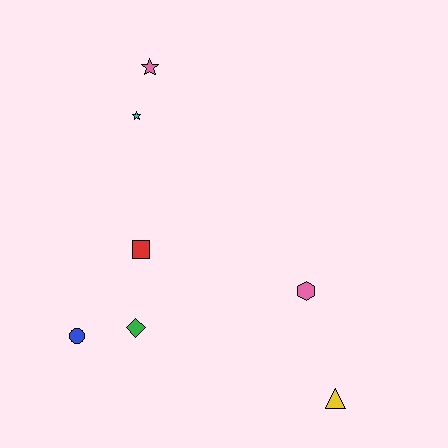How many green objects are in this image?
There is 1 green object.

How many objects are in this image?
There are 7 objects.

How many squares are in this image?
There is 1 square.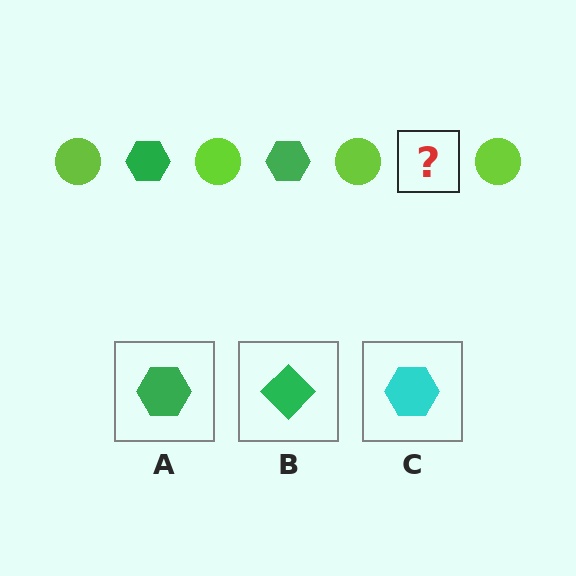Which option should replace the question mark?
Option A.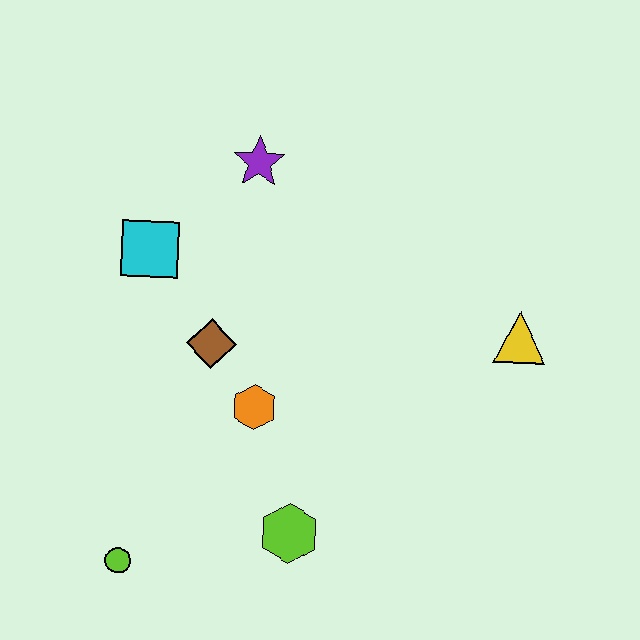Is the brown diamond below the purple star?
Yes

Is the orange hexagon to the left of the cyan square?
No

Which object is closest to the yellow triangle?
The orange hexagon is closest to the yellow triangle.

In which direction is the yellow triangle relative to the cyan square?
The yellow triangle is to the right of the cyan square.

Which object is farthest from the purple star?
The lime circle is farthest from the purple star.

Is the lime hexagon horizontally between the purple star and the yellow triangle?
Yes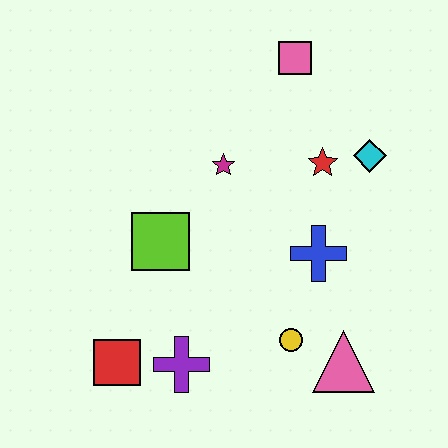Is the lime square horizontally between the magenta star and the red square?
Yes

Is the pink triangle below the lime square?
Yes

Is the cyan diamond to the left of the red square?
No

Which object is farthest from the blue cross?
The red square is farthest from the blue cross.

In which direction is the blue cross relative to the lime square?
The blue cross is to the right of the lime square.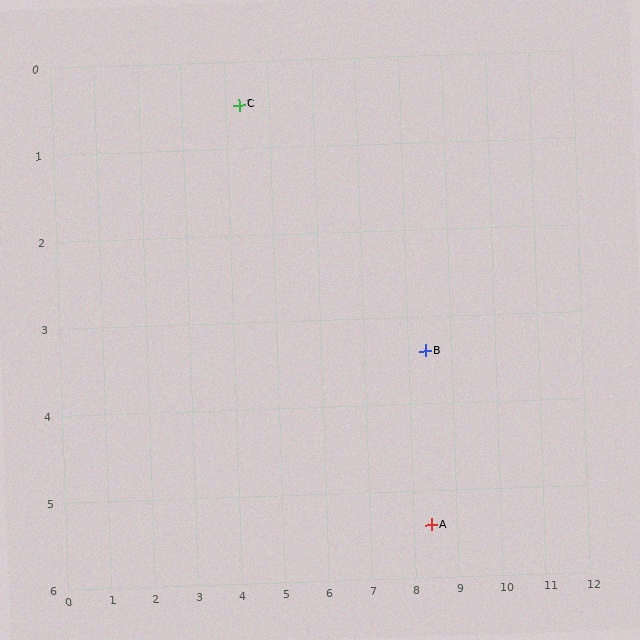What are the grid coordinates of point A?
Point A is at approximately (8.4, 5.4).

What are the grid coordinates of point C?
Point C is at approximately (4.3, 0.5).